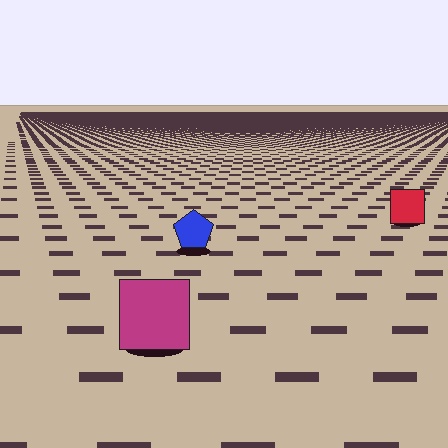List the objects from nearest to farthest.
From nearest to farthest: the magenta square, the blue pentagon, the red square.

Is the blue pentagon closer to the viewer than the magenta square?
No. The magenta square is closer — you can tell from the texture gradient: the ground texture is coarser near it.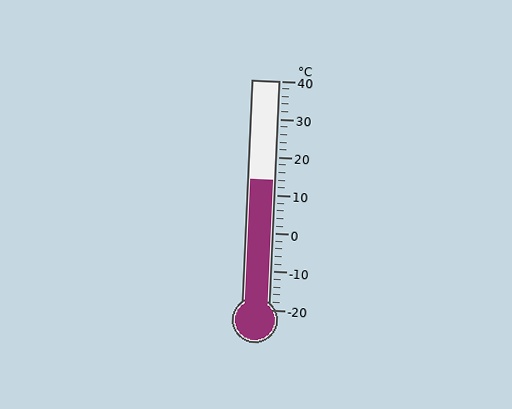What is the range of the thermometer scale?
The thermometer scale ranges from -20°C to 40°C.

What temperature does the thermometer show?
The thermometer shows approximately 14°C.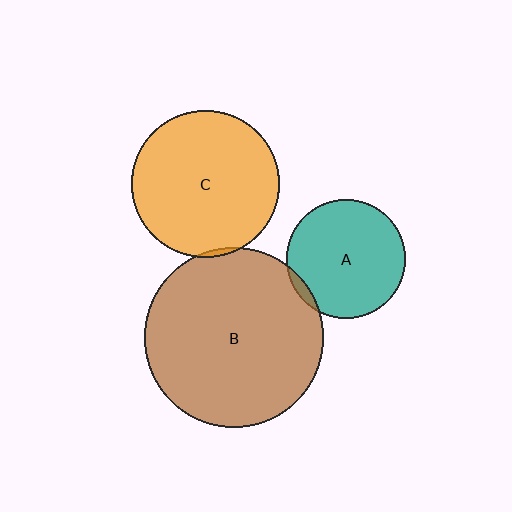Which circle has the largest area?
Circle B (brown).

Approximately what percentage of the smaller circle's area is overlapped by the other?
Approximately 5%.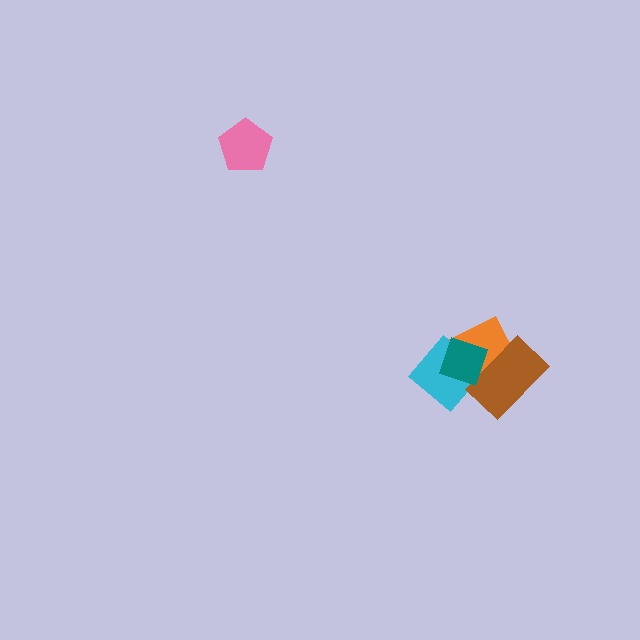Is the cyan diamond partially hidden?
Yes, it is partially covered by another shape.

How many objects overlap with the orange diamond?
3 objects overlap with the orange diamond.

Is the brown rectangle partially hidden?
Yes, it is partially covered by another shape.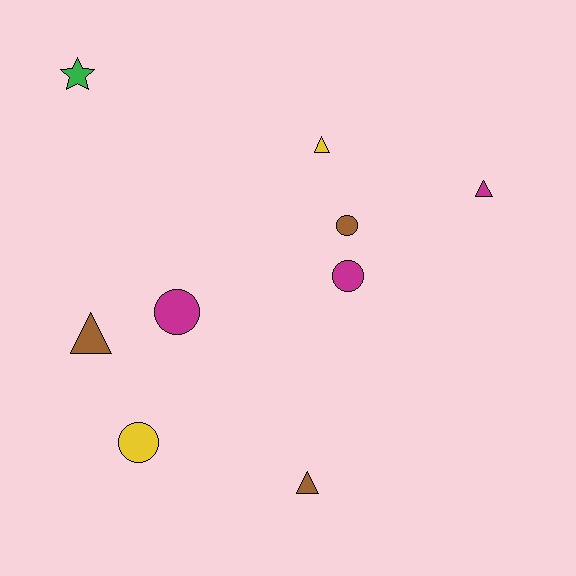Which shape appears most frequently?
Circle, with 4 objects.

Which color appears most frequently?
Brown, with 3 objects.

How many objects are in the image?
There are 9 objects.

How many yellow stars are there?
There are no yellow stars.